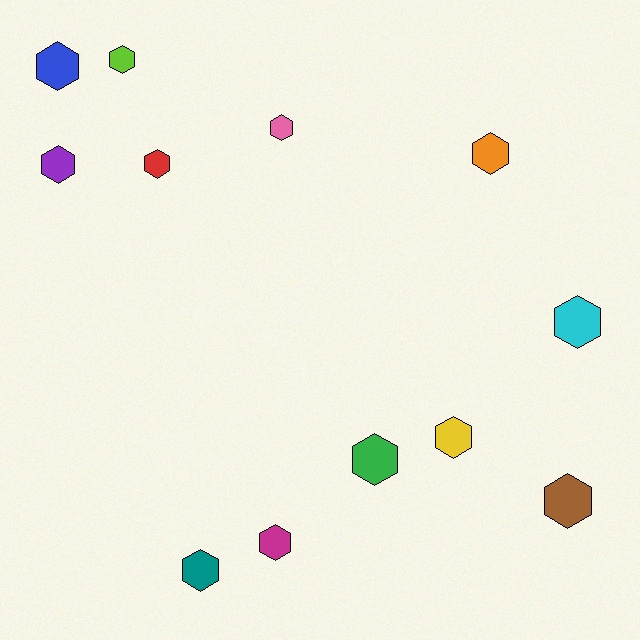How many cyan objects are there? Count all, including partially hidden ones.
There is 1 cyan object.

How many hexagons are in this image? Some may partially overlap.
There are 12 hexagons.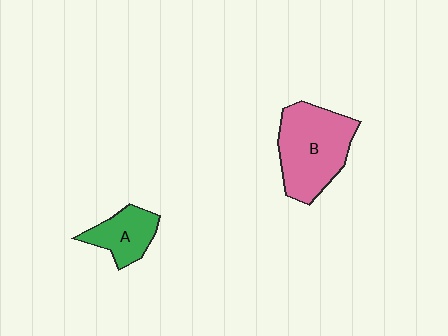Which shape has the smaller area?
Shape A (green).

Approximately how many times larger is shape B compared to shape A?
Approximately 2.0 times.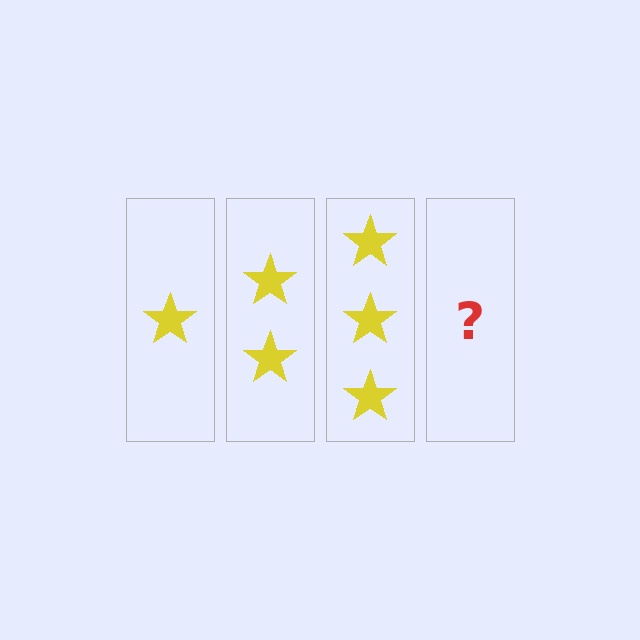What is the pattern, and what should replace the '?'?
The pattern is that each step adds one more star. The '?' should be 4 stars.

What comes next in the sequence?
The next element should be 4 stars.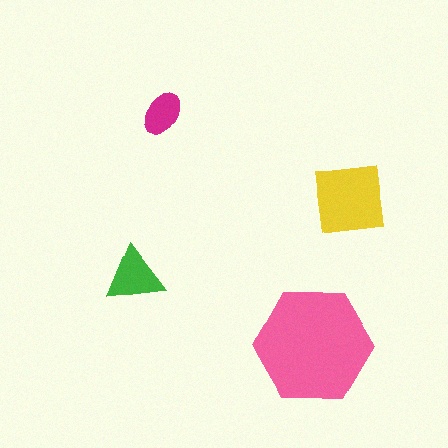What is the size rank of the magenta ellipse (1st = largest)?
4th.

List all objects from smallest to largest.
The magenta ellipse, the green triangle, the yellow square, the pink hexagon.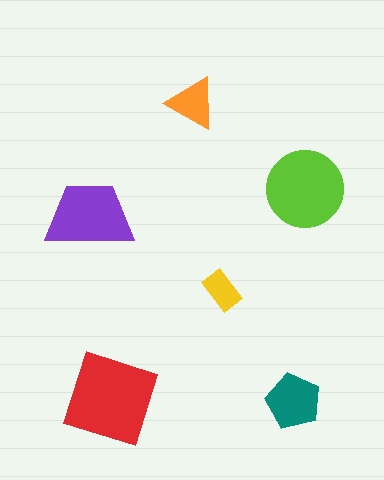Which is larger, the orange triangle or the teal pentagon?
The teal pentagon.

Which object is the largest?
The red diamond.